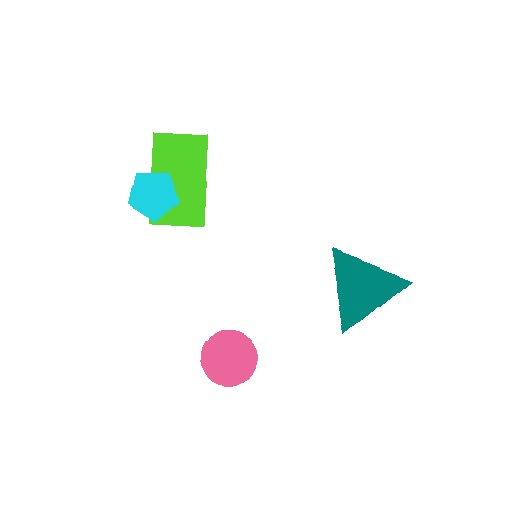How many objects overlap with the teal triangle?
0 objects overlap with the teal triangle.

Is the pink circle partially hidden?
No, no other shape covers it.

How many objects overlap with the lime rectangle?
1 object overlaps with the lime rectangle.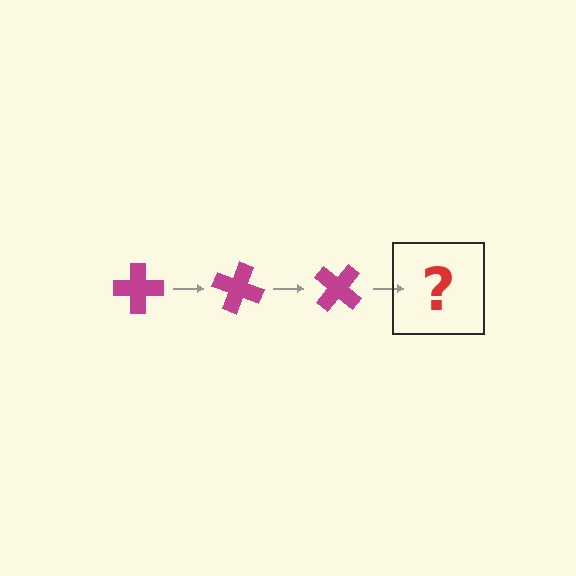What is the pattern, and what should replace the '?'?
The pattern is that the cross rotates 20 degrees each step. The '?' should be a magenta cross rotated 60 degrees.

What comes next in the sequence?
The next element should be a magenta cross rotated 60 degrees.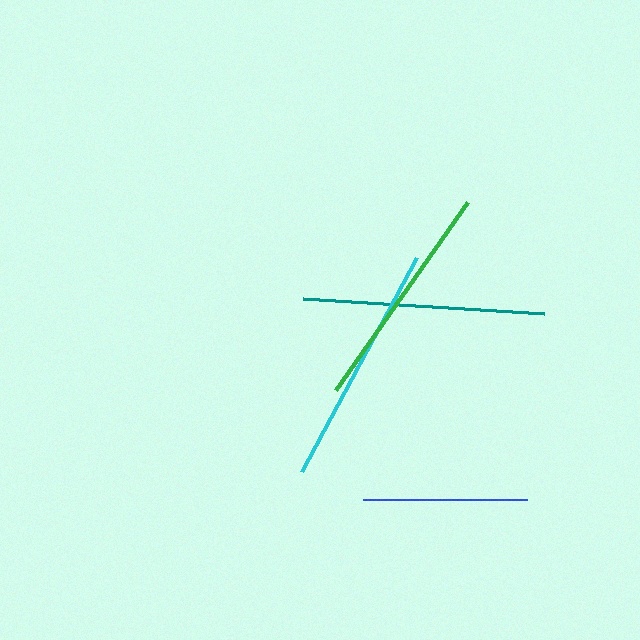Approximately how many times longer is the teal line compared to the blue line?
The teal line is approximately 1.5 times the length of the blue line.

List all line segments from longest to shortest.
From longest to shortest: cyan, teal, green, blue.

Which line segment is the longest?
The cyan line is the longest at approximately 243 pixels.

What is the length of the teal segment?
The teal segment is approximately 242 pixels long.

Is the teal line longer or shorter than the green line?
The teal line is longer than the green line.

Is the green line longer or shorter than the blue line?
The green line is longer than the blue line.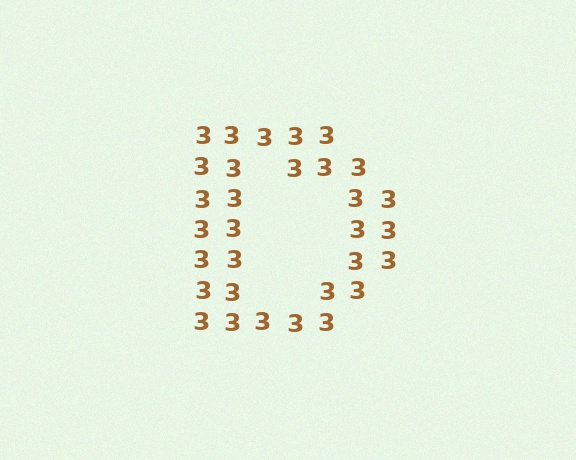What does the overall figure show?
The overall figure shows the letter D.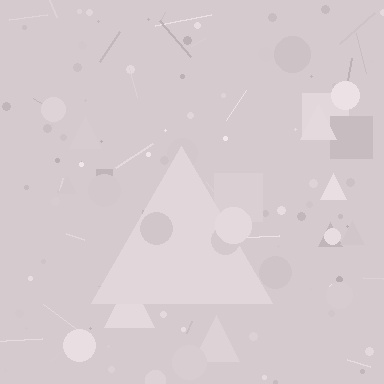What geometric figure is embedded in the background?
A triangle is embedded in the background.